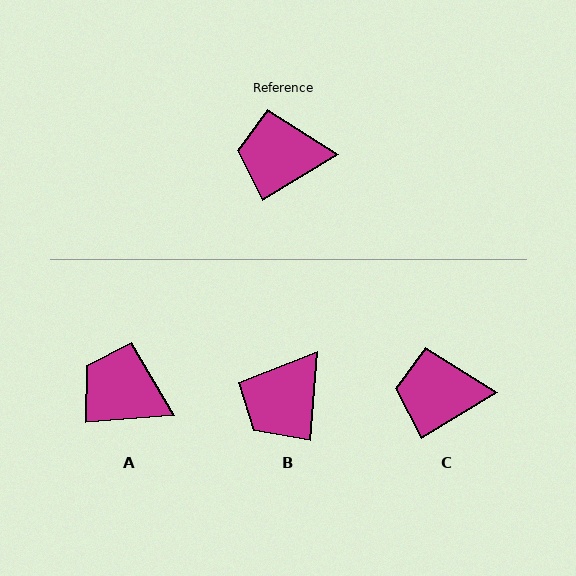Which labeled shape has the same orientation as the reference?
C.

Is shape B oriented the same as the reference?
No, it is off by about 53 degrees.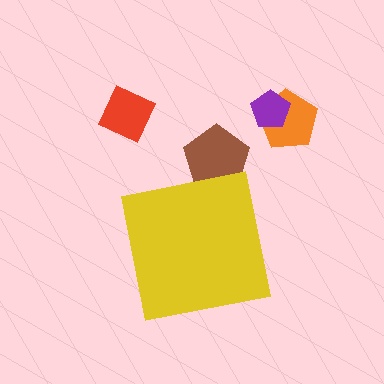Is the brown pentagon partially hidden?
Yes, the brown pentagon is partially hidden behind the yellow square.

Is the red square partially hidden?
No, the red square is fully visible.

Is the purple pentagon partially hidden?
No, the purple pentagon is fully visible.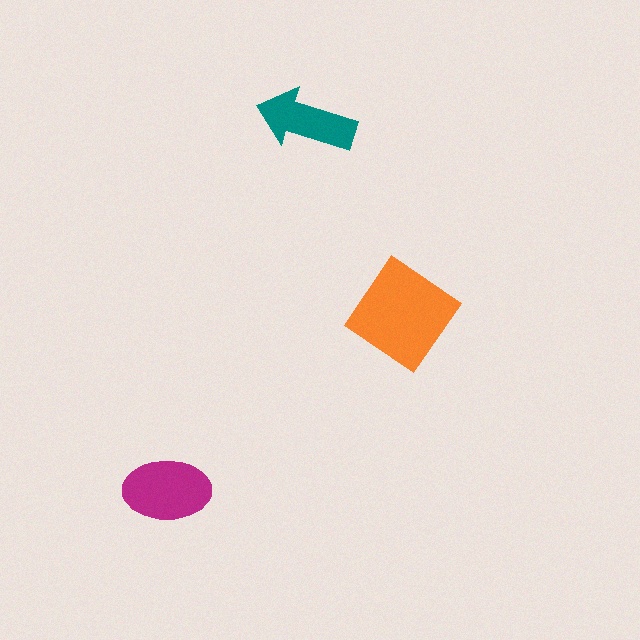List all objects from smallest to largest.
The teal arrow, the magenta ellipse, the orange diamond.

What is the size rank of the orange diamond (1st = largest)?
1st.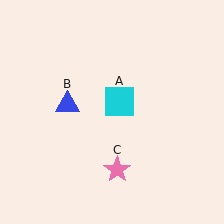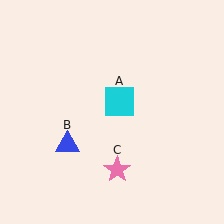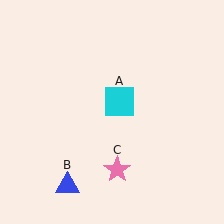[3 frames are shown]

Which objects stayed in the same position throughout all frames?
Cyan square (object A) and pink star (object C) remained stationary.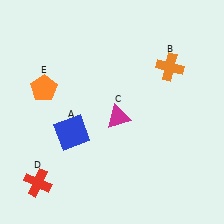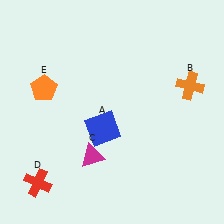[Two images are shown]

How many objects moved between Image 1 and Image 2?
3 objects moved between the two images.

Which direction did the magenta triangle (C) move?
The magenta triangle (C) moved down.